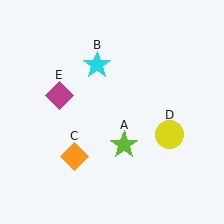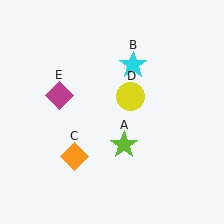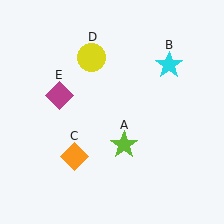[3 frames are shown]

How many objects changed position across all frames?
2 objects changed position: cyan star (object B), yellow circle (object D).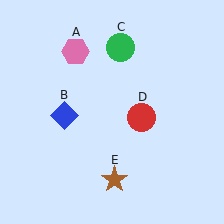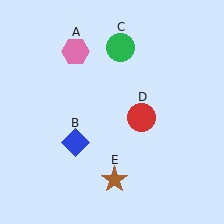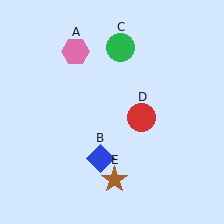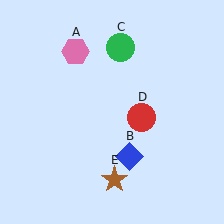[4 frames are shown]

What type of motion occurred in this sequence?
The blue diamond (object B) rotated counterclockwise around the center of the scene.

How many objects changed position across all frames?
1 object changed position: blue diamond (object B).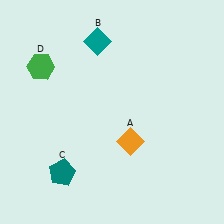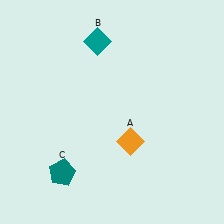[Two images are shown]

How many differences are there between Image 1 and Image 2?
There is 1 difference between the two images.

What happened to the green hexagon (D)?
The green hexagon (D) was removed in Image 2. It was in the top-left area of Image 1.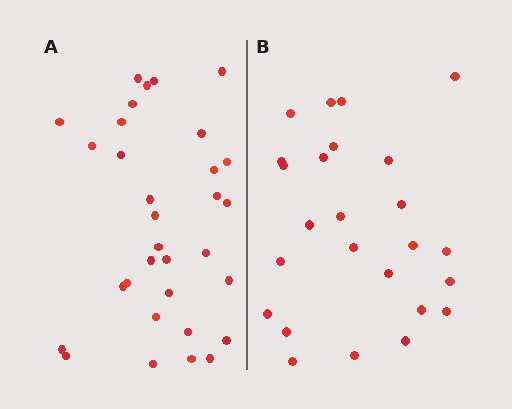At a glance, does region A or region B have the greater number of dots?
Region A (the left region) has more dots.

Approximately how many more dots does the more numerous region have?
Region A has roughly 8 or so more dots than region B.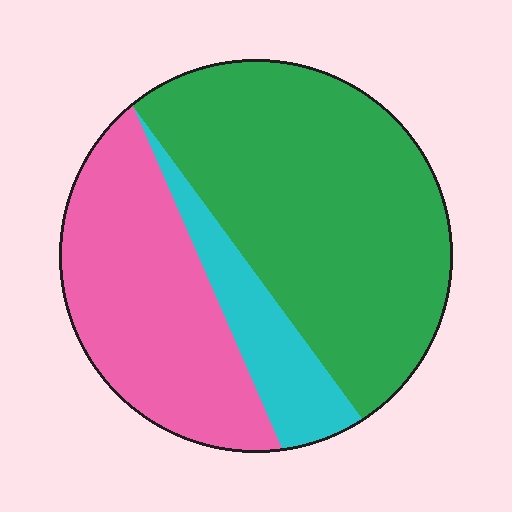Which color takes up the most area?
Green, at roughly 55%.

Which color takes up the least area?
Cyan, at roughly 15%.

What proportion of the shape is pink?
Pink takes up about one third (1/3) of the shape.